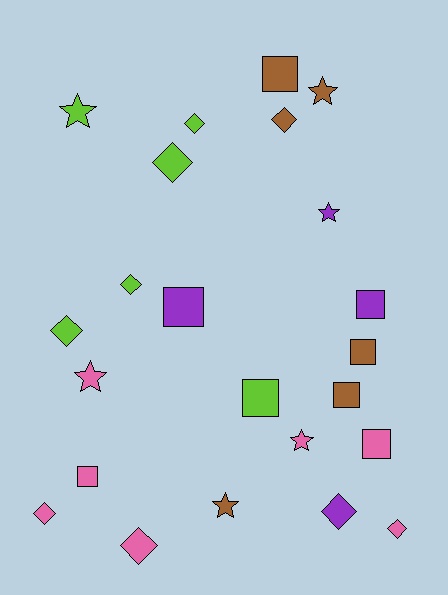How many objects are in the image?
There are 23 objects.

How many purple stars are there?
There is 1 purple star.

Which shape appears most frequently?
Diamond, with 9 objects.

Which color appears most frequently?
Pink, with 7 objects.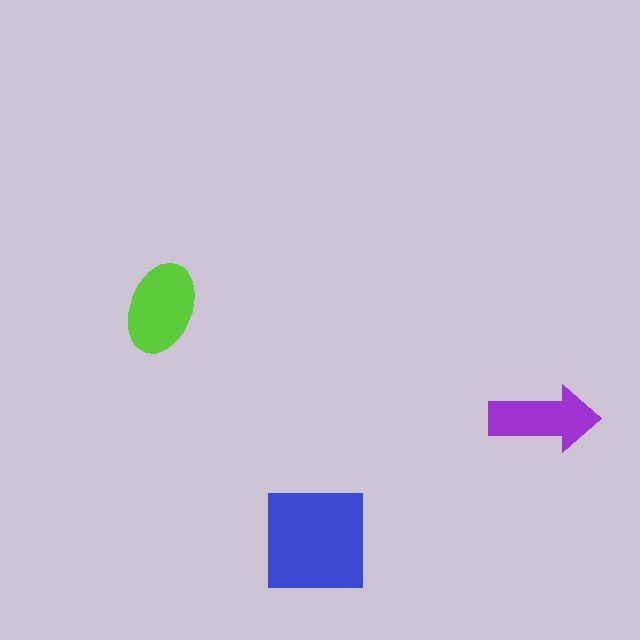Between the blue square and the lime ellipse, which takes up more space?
The blue square.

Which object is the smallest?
The purple arrow.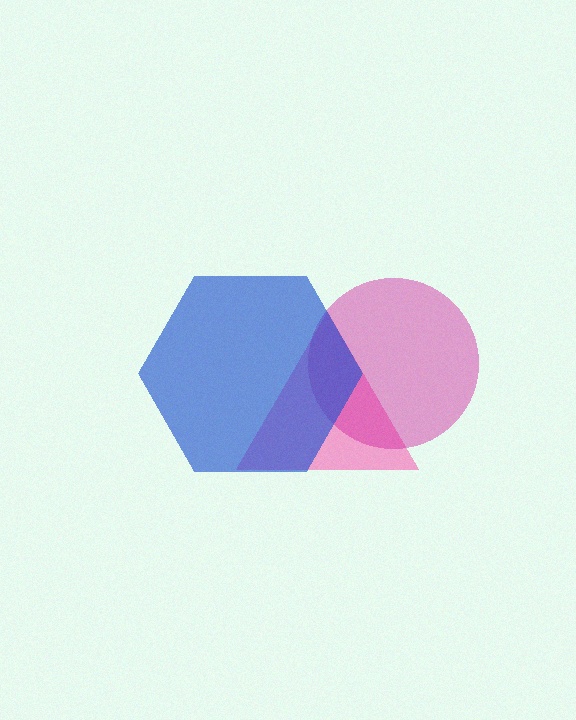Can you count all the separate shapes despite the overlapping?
Yes, there are 3 separate shapes.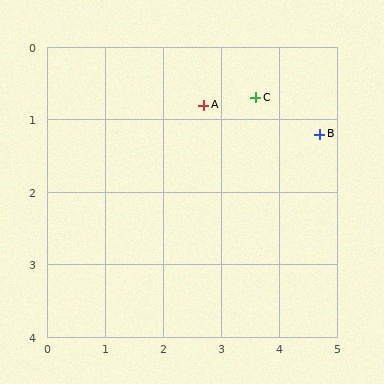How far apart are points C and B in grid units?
Points C and B are about 1.2 grid units apart.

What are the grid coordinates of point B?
Point B is at approximately (4.7, 1.2).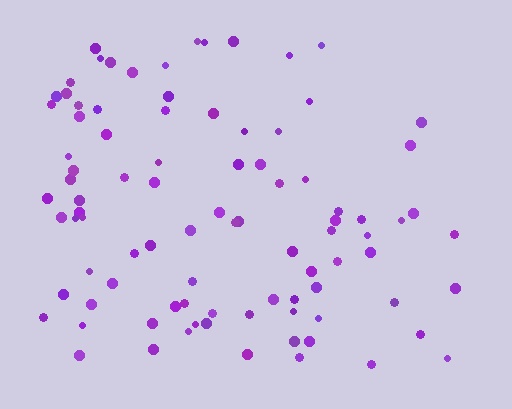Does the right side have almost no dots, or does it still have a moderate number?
Still a moderate number, just noticeably fewer than the left.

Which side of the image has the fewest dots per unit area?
The right.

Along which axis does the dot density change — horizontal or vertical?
Horizontal.